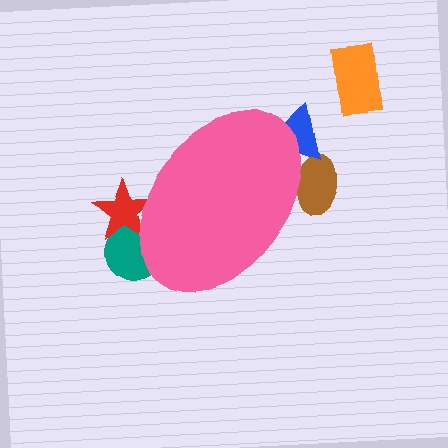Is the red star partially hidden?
Yes, the red star is partially hidden behind the pink ellipse.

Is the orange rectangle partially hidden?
No, the orange rectangle is fully visible.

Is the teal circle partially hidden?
Yes, the teal circle is partially hidden behind the pink ellipse.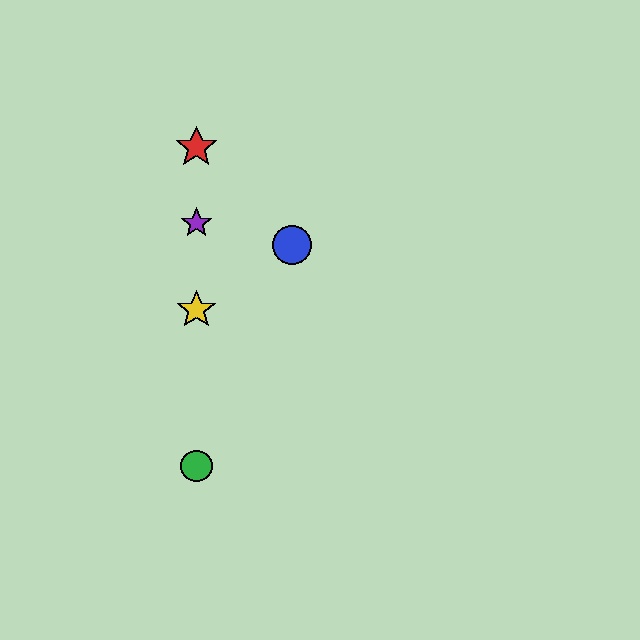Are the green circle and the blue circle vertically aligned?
No, the green circle is at x≈196 and the blue circle is at x≈292.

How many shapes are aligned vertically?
4 shapes (the red star, the green circle, the yellow star, the purple star) are aligned vertically.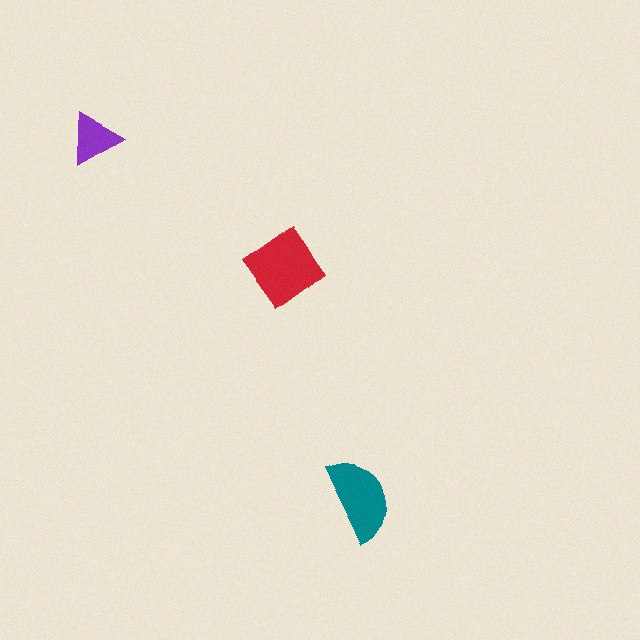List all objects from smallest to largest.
The purple triangle, the teal semicircle, the red diamond.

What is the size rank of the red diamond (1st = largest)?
1st.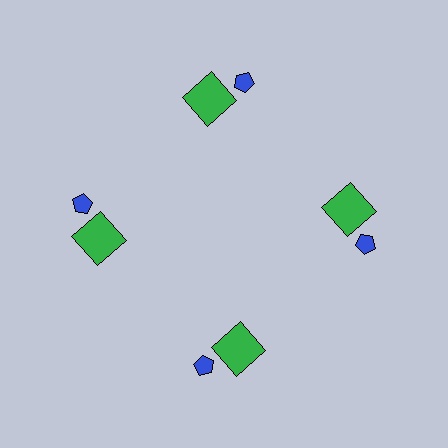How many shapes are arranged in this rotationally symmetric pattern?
There are 8 shapes, arranged in 4 groups of 2.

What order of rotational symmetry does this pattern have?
This pattern has 4-fold rotational symmetry.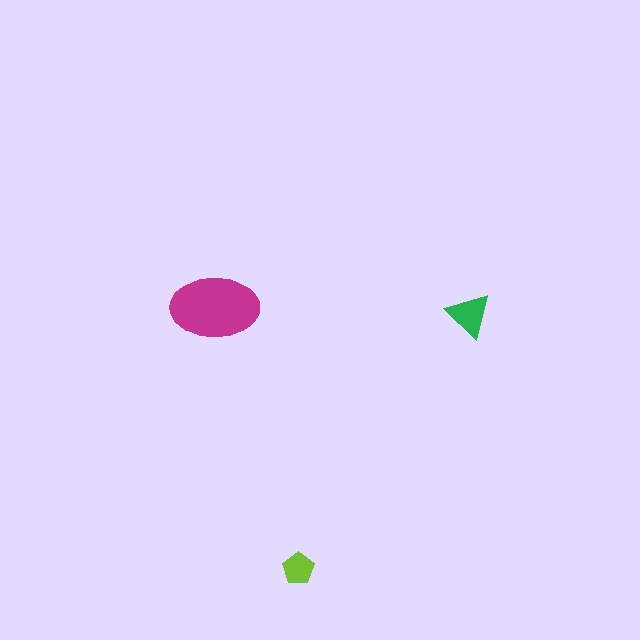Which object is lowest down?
The lime pentagon is bottommost.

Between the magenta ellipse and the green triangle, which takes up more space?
The magenta ellipse.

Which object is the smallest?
The lime pentagon.